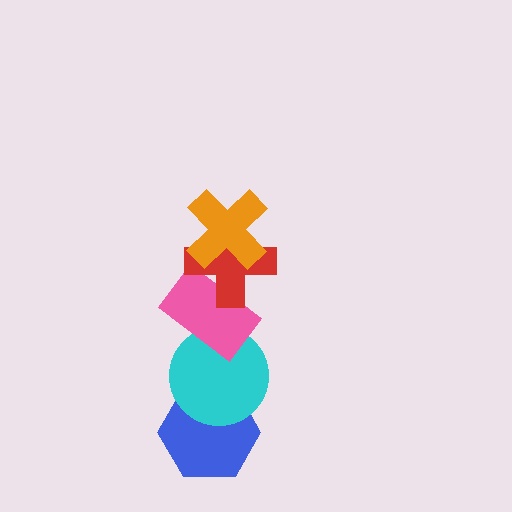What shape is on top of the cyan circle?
The pink rectangle is on top of the cyan circle.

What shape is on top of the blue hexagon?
The cyan circle is on top of the blue hexagon.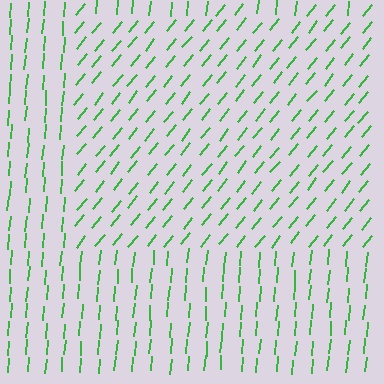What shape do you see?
I see a rectangle.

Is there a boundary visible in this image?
Yes, there is a texture boundary formed by a change in line orientation.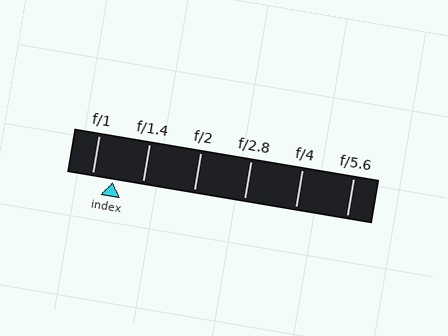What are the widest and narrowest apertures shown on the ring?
The widest aperture shown is f/1 and the narrowest is f/5.6.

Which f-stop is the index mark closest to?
The index mark is closest to f/1.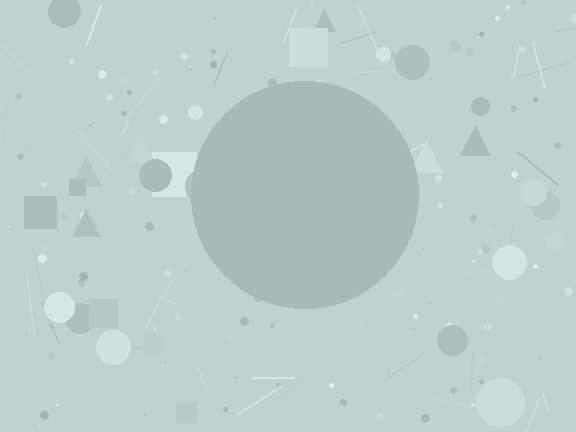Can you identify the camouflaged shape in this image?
The camouflaged shape is a circle.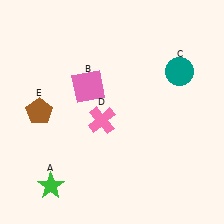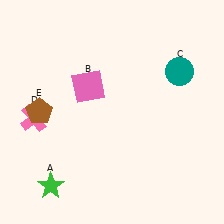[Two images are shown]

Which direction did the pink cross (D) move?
The pink cross (D) moved left.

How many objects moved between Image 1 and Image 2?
1 object moved between the two images.